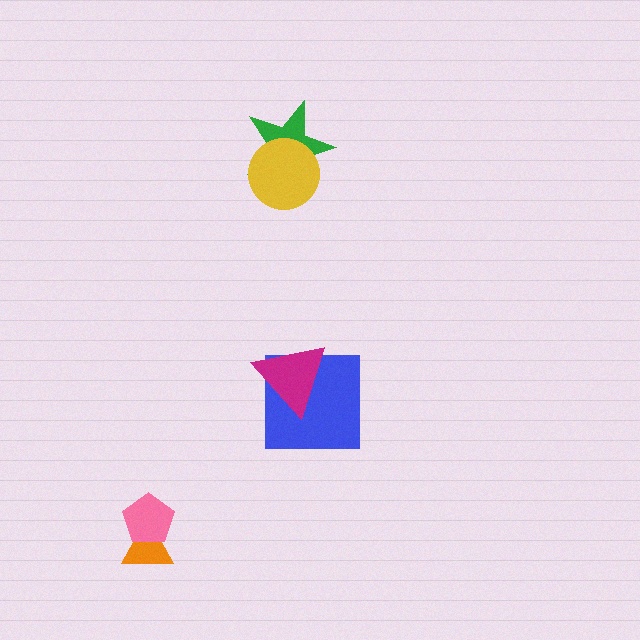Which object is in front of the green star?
The yellow circle is in front of the green star.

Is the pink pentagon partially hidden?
No, no other shape covers it.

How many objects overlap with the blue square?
1 object overlaps with the blue square.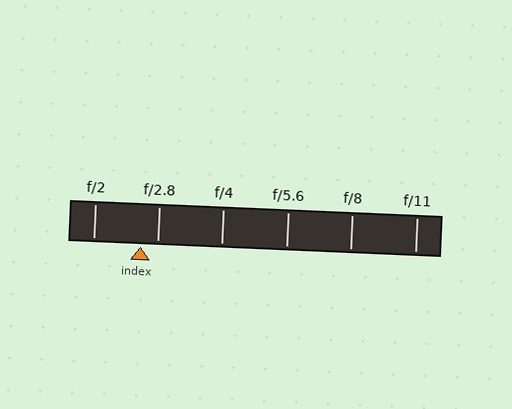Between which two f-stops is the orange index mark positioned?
The index mark is between f/2 and f/2.8.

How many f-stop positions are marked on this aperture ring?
There are 6 f-stop positions marked.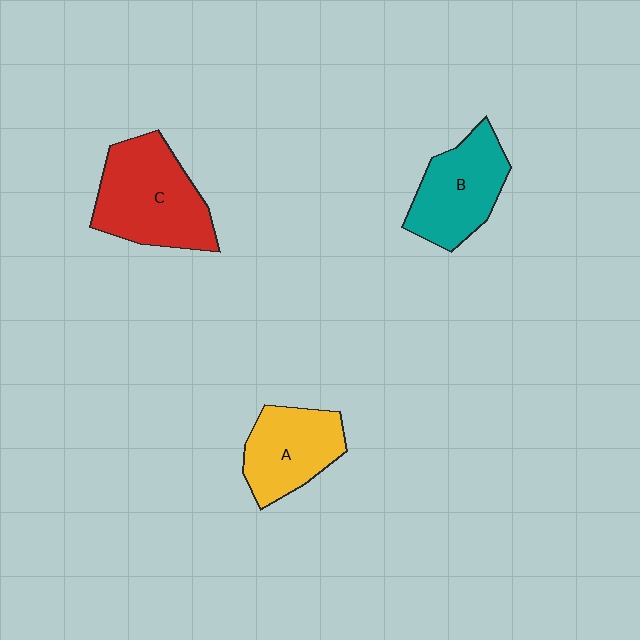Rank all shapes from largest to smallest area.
From largest to smallest: C (red), B (teal), A (yellow).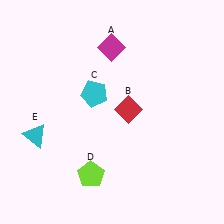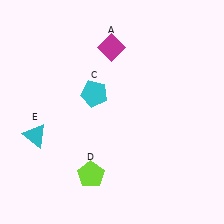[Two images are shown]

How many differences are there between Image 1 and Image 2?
There is 1 difference between the two images.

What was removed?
The red diamond (B) was removed in Image 2.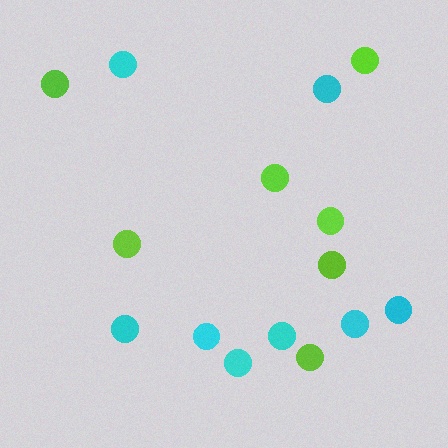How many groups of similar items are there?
There are 2 groups: one group of lime circles (7) and one group of cyan circles (8).